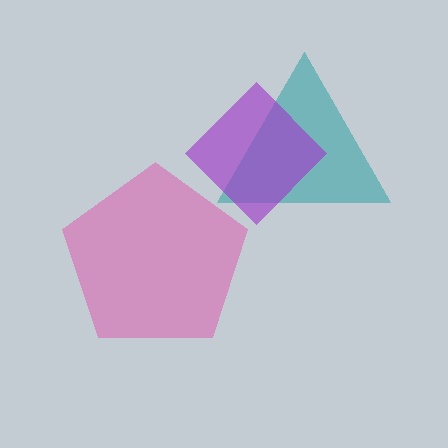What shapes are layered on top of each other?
The layered shapes are: a pink pentagon, a teal triangle, a purple diamond.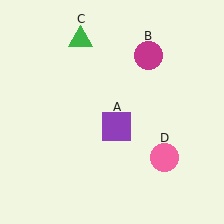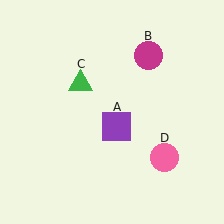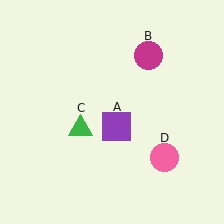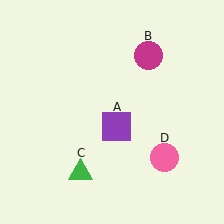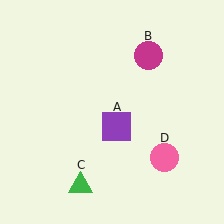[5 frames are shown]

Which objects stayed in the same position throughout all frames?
Purple square (object A) and magenta circle (object B) and pink circle (object D) remained stationary.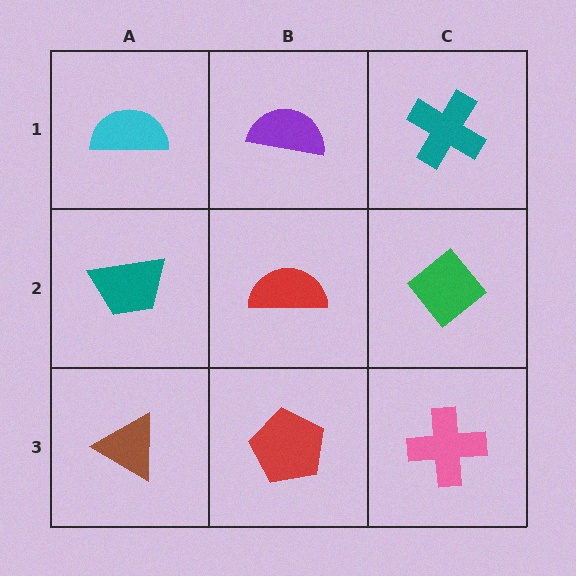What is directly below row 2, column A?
A brown triangle.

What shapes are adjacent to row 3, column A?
A teal trapezoid (row 2, column A), a red pentagon (row 3, column B).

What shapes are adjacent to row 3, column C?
A green diamond (row 2, column C), a red pentagon (row 3, column B).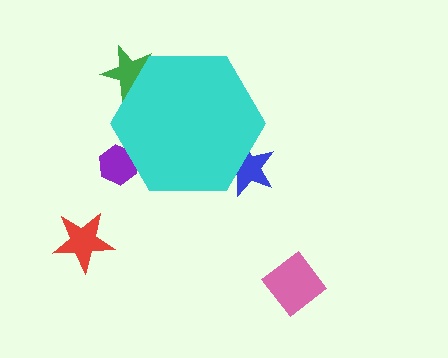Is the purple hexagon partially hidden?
Yes, the purple hexagon is partially hidden behind the cyan hexagon.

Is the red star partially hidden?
No, the red star is fully visible.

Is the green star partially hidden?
Yes, the green star is partially hidden behind the cyan hexagon.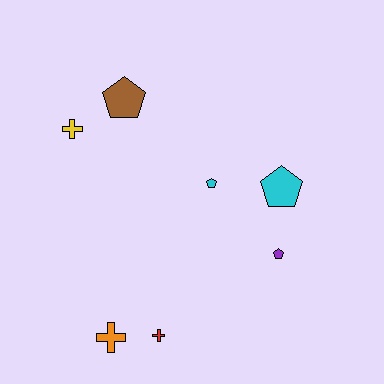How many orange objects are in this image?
There is 1 orange object.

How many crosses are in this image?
There are 3 crosses.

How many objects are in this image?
There are 7 objects.